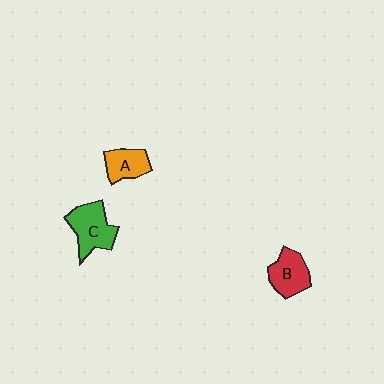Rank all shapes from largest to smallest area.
From largest to smallest: C (green), B (red), A (orange).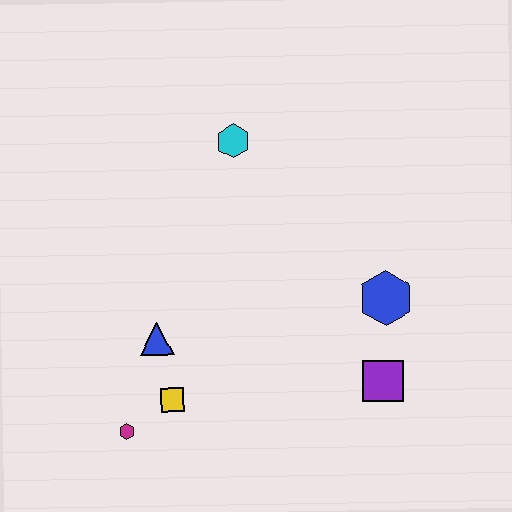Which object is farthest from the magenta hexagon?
The cyan hexagon is farthest from the magenta hexagon.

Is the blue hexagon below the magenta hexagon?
No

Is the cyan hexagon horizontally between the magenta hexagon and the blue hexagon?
Yes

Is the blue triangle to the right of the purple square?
No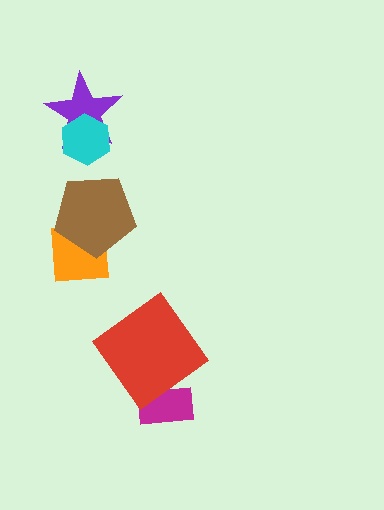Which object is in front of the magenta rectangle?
The red diamond is in front of the magenta rectangle.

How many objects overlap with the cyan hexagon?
1 object overlaps with the cyan hexagon.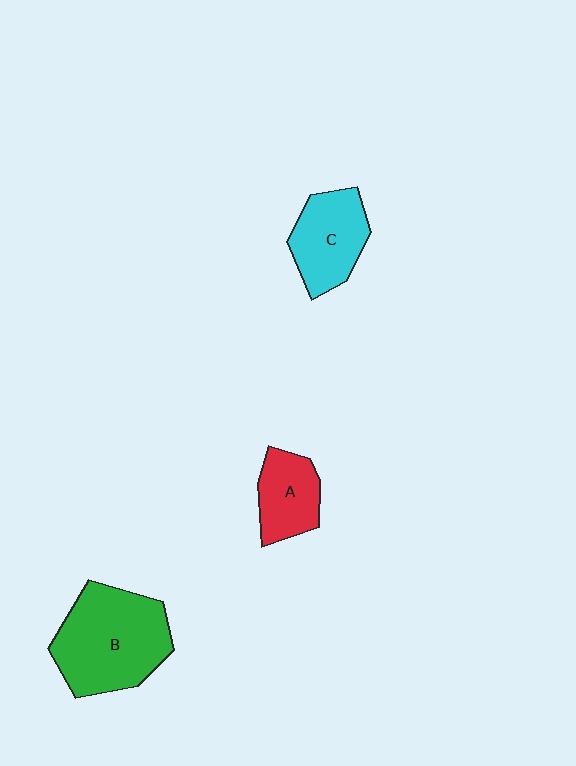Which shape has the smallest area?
Shape A (red).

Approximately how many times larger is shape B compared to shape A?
Approximately 2.1 times.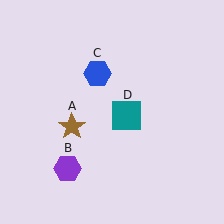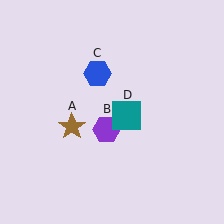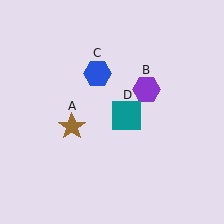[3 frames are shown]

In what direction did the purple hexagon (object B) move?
The purple hexagon (object B) moved up and to the right.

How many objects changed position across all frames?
1 object changed position: purple hexagon (object B).